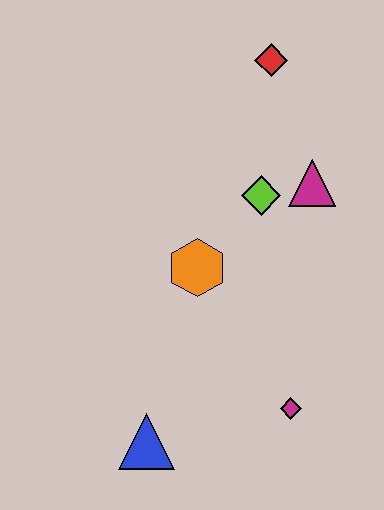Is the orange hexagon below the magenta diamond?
No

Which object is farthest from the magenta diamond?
The red diamond is farthest from the magenta diamond.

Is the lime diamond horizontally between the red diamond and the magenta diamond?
No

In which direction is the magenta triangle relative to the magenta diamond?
The magenta triangle is above the magenta diamond.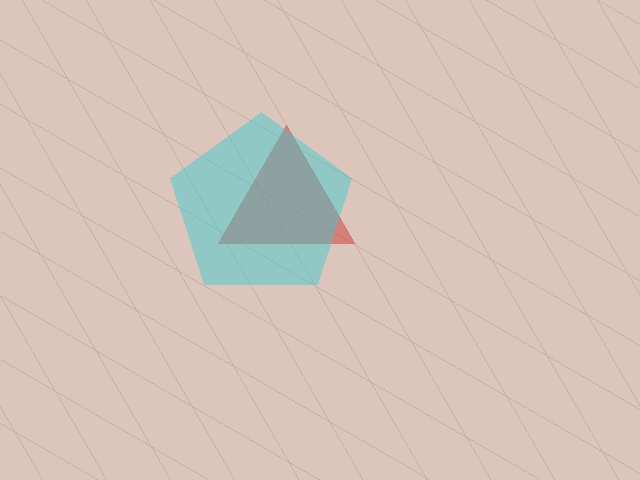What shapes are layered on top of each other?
The layered shapes are: a red triangle, a cyan pentagon.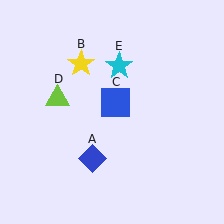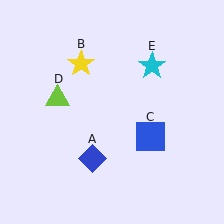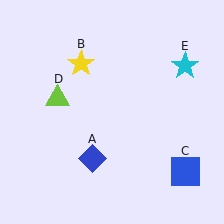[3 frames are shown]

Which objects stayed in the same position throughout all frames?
Blue diamond (object A) and yellow star (object B) and lime triangle (object D) remained stationary.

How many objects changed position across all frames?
2 objects changed position: blue square (object C), cyan star (object E).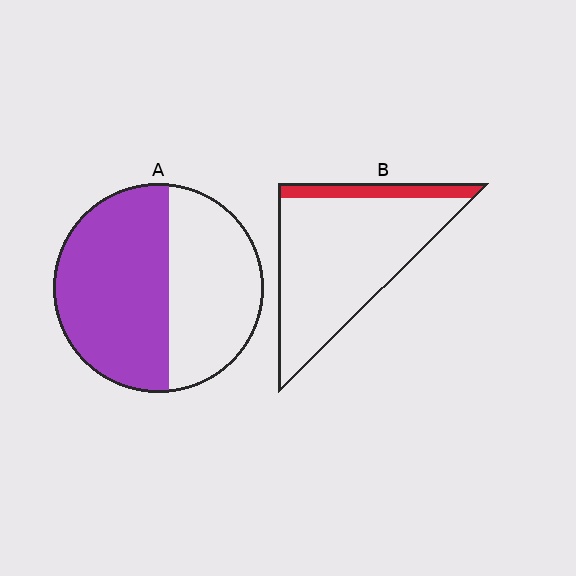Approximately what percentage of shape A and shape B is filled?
A is approximately 55% and B is approximately 15%.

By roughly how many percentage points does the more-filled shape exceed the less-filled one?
By roughly 45 percentage points (A over B).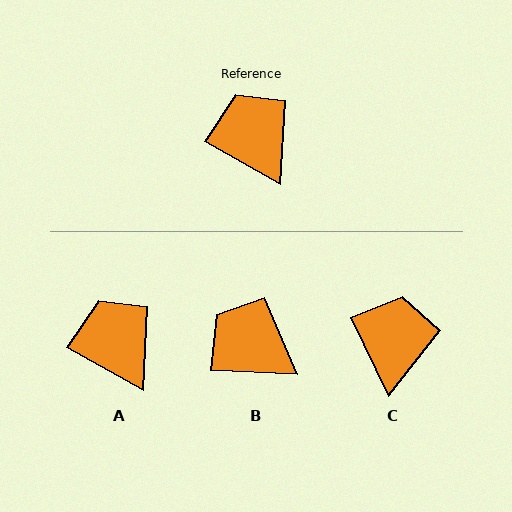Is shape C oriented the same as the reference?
No, it is off by about 35 degrees.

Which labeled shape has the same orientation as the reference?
A.